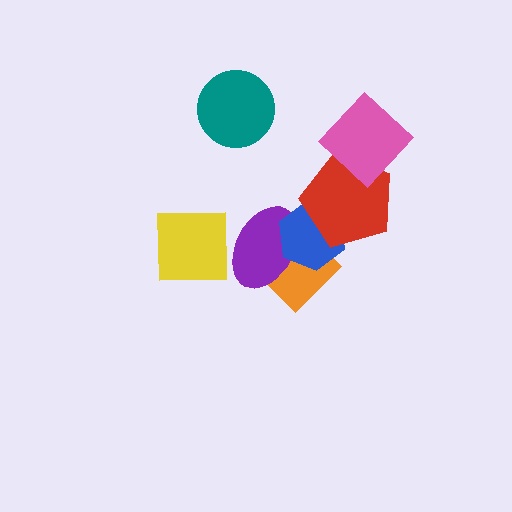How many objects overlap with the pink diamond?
1 object overlaps with the pink diamond.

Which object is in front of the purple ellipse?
The blue hexagon is in front of the purple ellipse.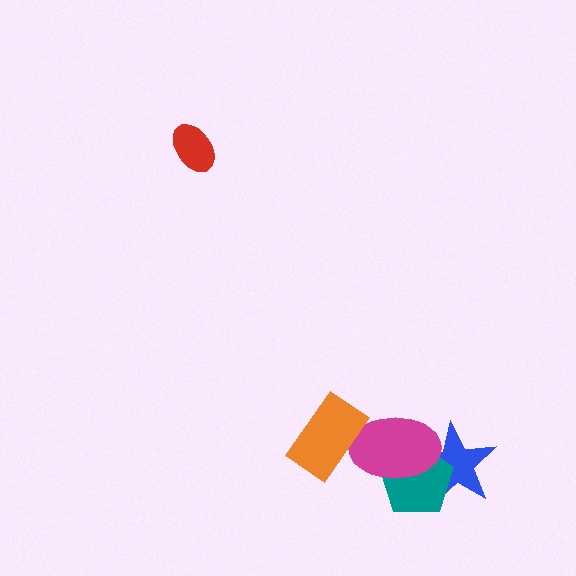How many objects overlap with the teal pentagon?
2 objects overlap with the teal pentagon.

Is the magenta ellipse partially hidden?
Yes, it is partially covered by another shape.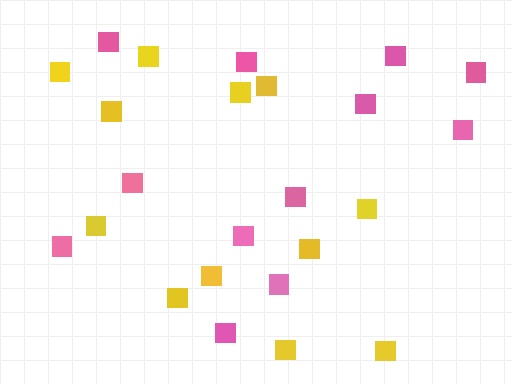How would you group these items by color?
There are 2 groups: one group of yellow squares (12) and one group of pink squares (12).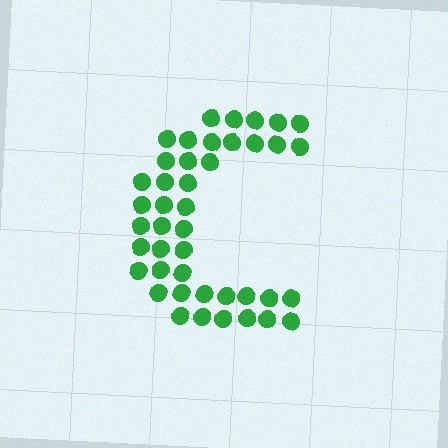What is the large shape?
The large shape is the letter C.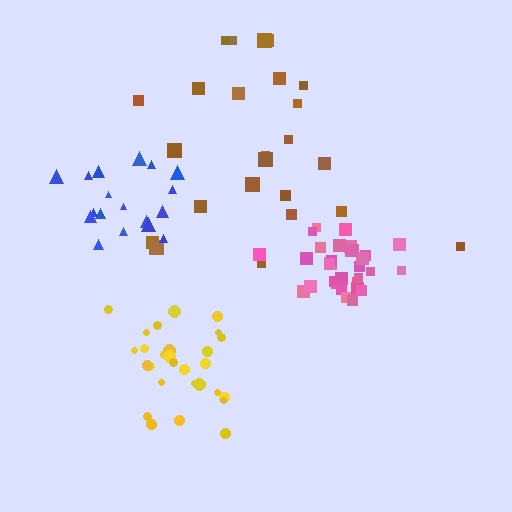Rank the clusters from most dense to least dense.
pink, yellow, blue, brown.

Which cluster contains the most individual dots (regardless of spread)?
Pink (32).